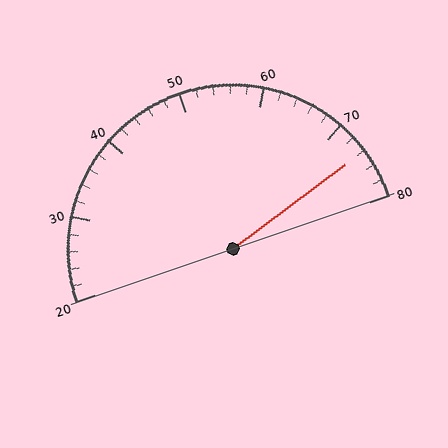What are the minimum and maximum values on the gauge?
The gauge ranges from 20 to 80.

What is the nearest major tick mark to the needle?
The nearest major tick mark is 70.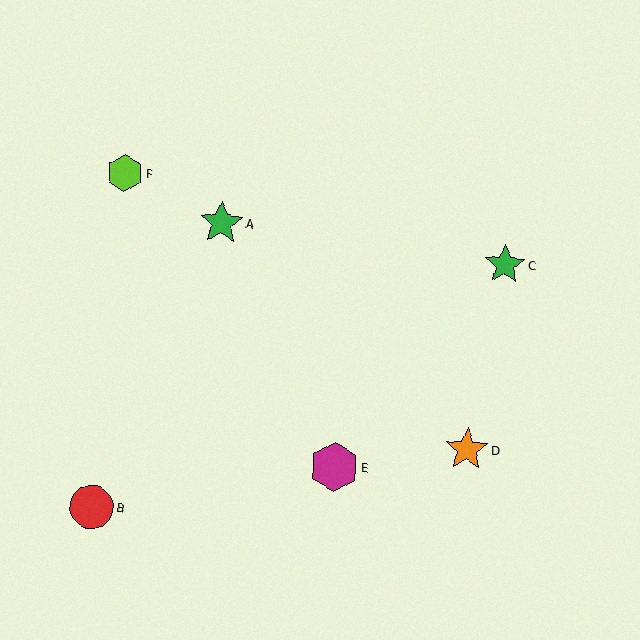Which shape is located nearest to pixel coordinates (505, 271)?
The green star (labeled C) at (505, 265) is nearest to that location.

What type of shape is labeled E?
Shape E is a magenta hexagon.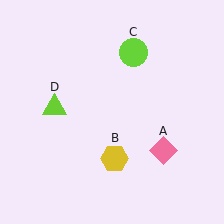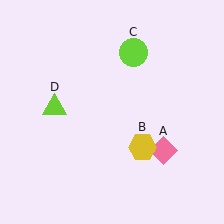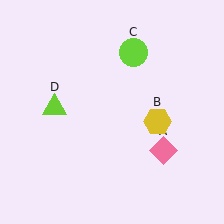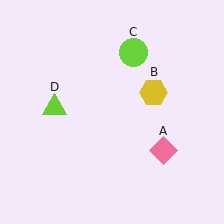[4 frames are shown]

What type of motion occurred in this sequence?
The yellow hexagon (object B) rotated counterclockwise around the center of the scene.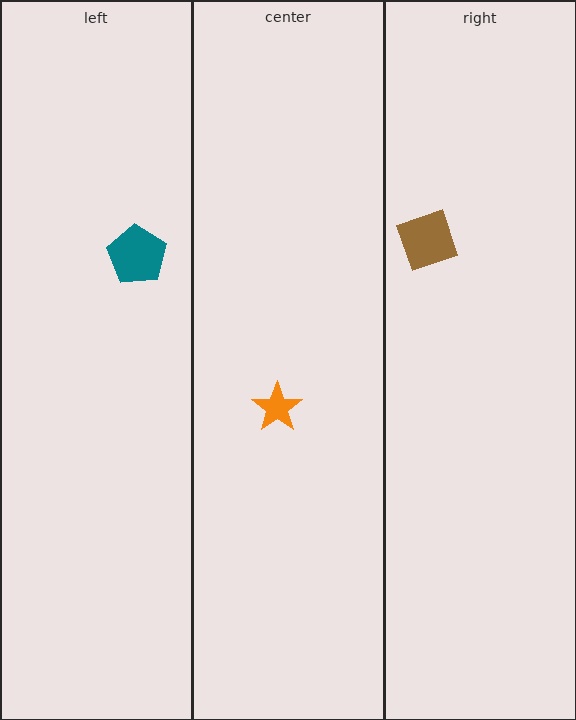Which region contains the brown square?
The right region.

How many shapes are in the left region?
1.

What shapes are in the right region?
The brown square.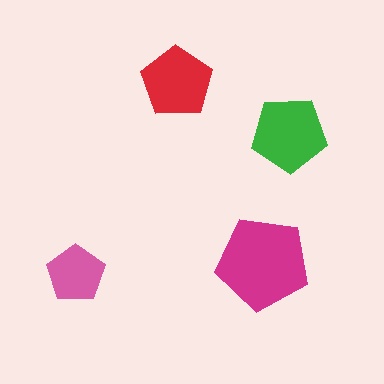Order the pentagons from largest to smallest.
the magenta one, the green one, the red one, the pink one.